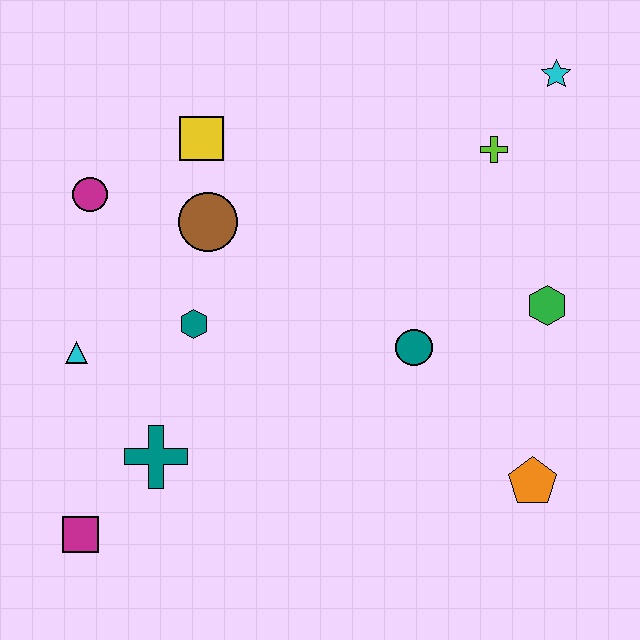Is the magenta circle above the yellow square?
No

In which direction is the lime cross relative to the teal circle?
The lime cross is above the teal circle.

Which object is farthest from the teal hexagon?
The cyan star is farthest from the teal hexagon.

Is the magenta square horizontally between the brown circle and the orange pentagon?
No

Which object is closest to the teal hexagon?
The brown circle is closest to the teal hexagon.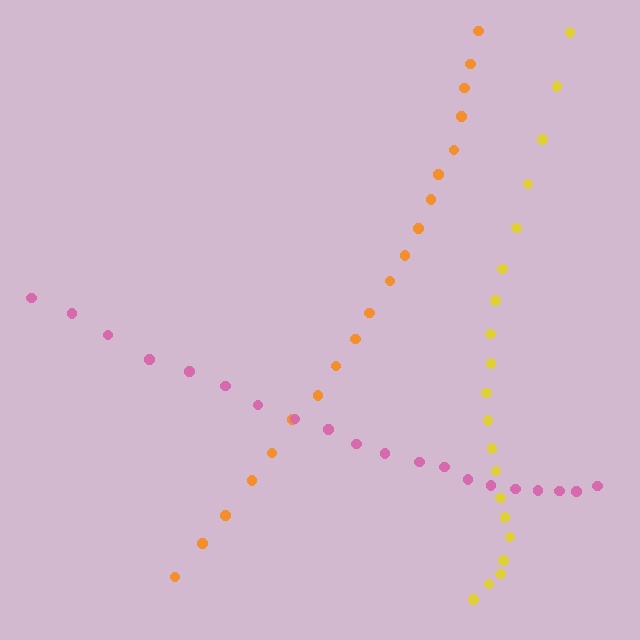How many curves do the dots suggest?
There are 3 distinct paths.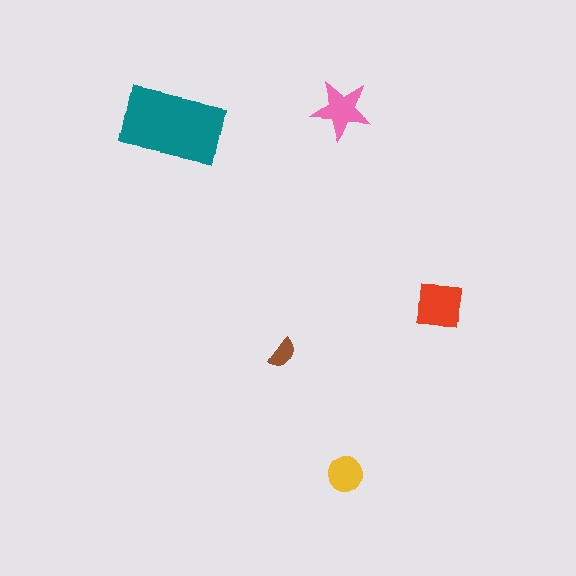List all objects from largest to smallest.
The teal rectangle, the red square, the pink star, the yellow circle, the brown semicircle.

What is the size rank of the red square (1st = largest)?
2nd.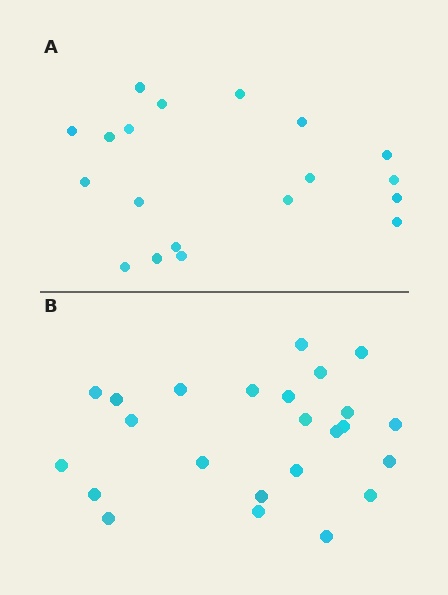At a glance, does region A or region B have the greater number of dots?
Region B (the bottom region) has more dots.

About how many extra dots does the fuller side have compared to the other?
Region B has about 5 more dots than region A.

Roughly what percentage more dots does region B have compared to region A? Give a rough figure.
About 25% more.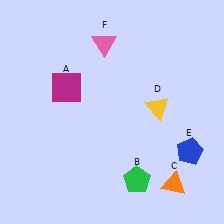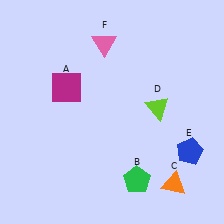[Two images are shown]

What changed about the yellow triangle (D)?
In Image 1, D is yellow. In Image 2, it changed to lime.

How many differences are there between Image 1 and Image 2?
There is 1 difference between the two images.